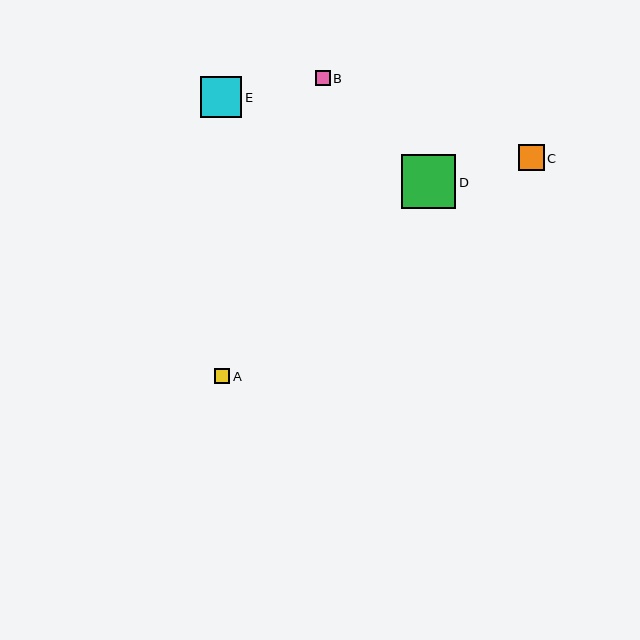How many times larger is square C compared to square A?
Square C is approximately 1.7 times the size of square A.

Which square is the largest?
Square D is the largest with a size of approximately 54 pixels.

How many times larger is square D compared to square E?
Square D is approximately 1.3 times the size of square E.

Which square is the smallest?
Square A is the smallest with a size of approximately 15 pixels.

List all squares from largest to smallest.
From largest to smallest: D, E, C, B, A.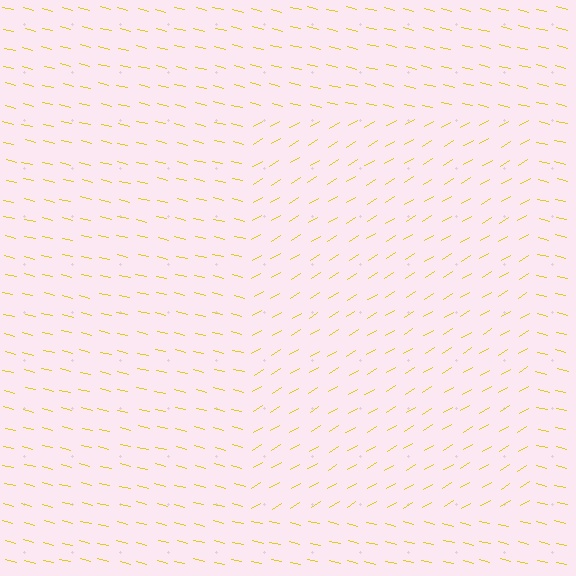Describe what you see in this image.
The image is filled with small yellow line segments. A rectangle region in the image has lines oriented differently from the surrounding lines, creating a visible texture boundary.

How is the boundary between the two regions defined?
The boundary is defined purely by a change in line orientation (approximately 45 degrees difference). All lines are the same color and thickness.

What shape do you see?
I see a rectangle.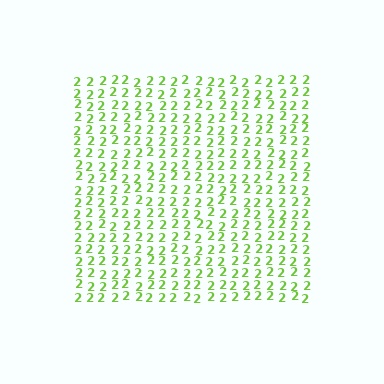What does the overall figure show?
The overall figure shows a square.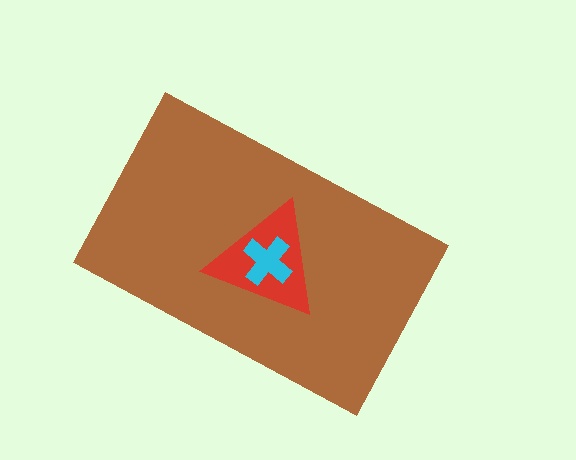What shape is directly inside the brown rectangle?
The red triangle.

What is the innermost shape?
The cyan cross.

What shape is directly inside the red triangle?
The cyan cross.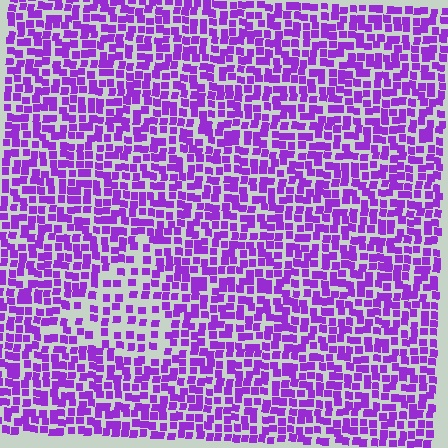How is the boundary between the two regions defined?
The boundary is defined by a change in element density (approximately 1.9x ratio). All elements are the same color, size, and shape.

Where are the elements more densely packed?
The elements are more densely packed outside the triangle boundary.